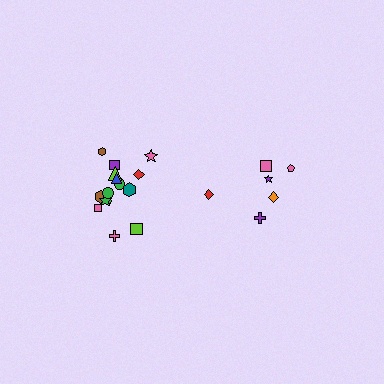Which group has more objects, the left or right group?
The left group.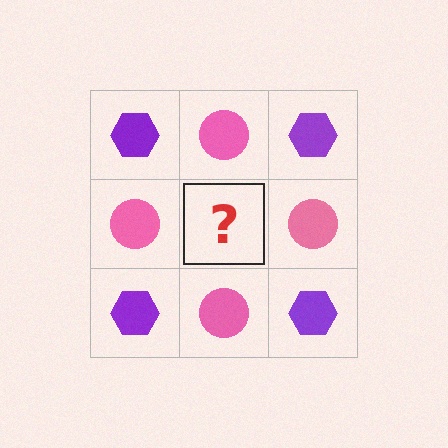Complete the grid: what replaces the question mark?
The question mark should be replaced with a purple hexagon.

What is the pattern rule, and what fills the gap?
The rule is that it alternates purple hexagon and pink circle in a checkerboard pattern. The gap should be filled with a purple hexagon.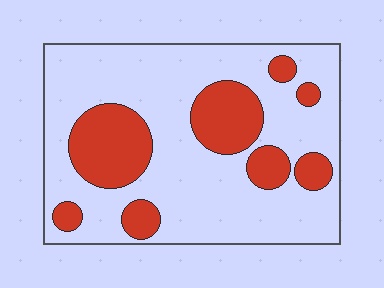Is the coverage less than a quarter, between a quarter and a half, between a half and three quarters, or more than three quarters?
Between a quarter and a half.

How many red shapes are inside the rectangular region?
8.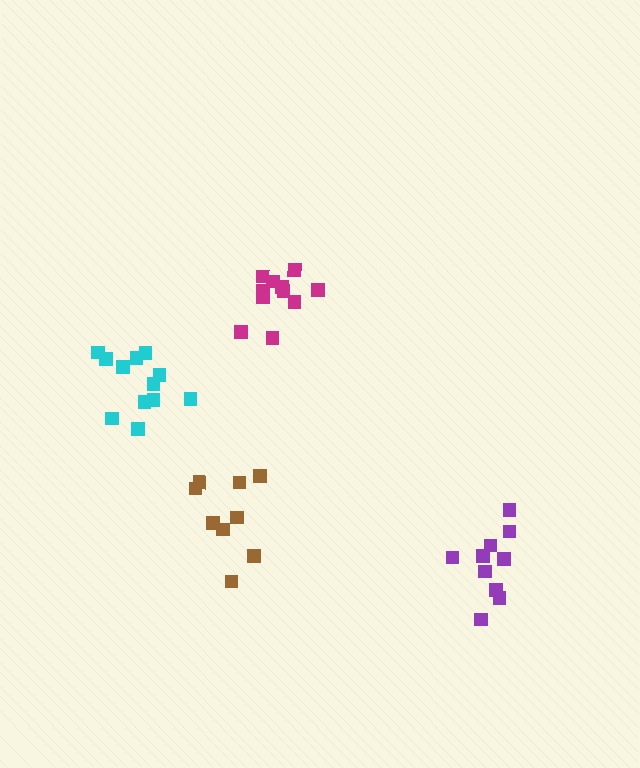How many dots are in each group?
Group 1: 9 dots, Group 2: 11 dots, Group 3: 12 dots, Group 4: 10 dots (42 total).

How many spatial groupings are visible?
There are 4 spatial groupings.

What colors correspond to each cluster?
The clusters are colored: brown, magenta, cyan, purple.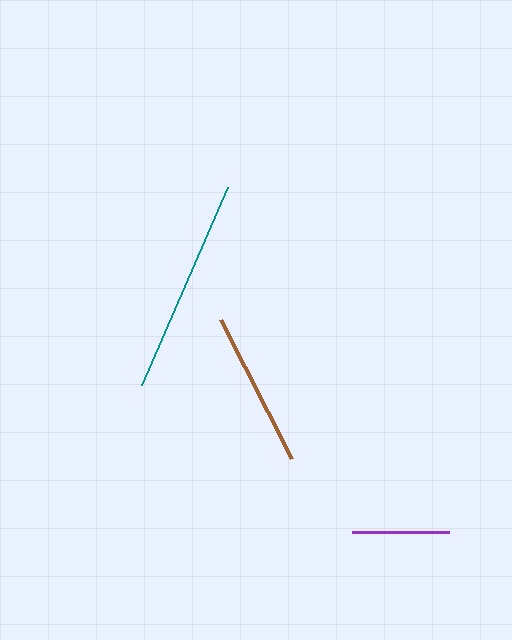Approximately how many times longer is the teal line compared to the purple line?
The teal line is approximately 2.2 times the length of the purple line.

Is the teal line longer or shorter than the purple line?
The teal line is longer than the purple line.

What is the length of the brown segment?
The brown segment is approximately 157 pixels long.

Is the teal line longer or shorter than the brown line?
The teal line is longer than the brown line.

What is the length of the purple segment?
The purple segment is approximately 97 pixels long.